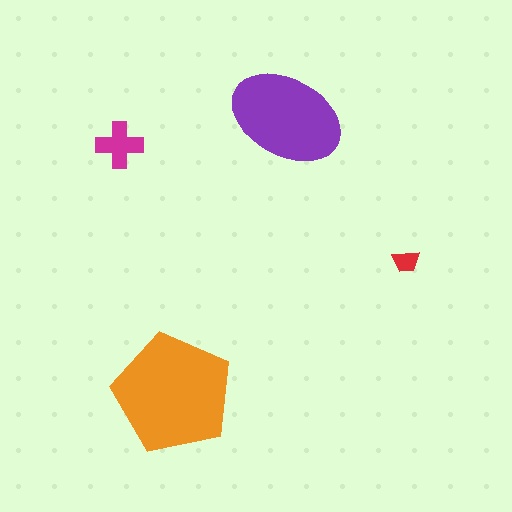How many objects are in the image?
There are 4 objects in the image.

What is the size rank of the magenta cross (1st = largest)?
3rd.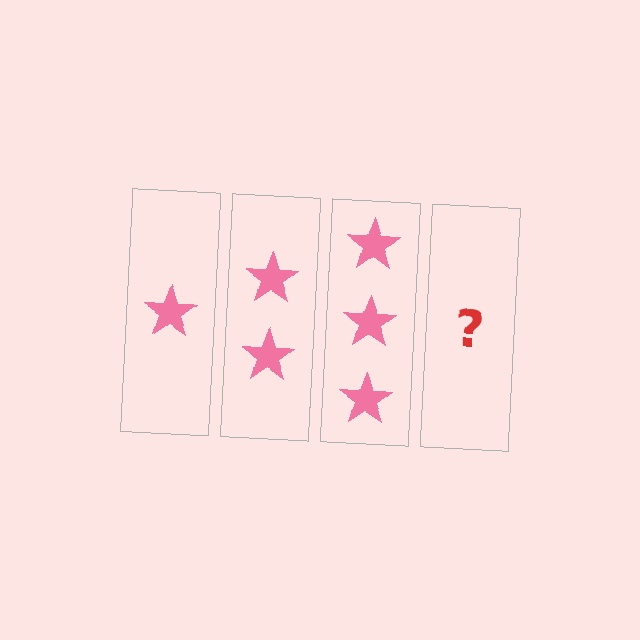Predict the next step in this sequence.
The next step is 4 stars.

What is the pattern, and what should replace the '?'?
The pattern is that each step adds one more star. The '?' should be 4 stars.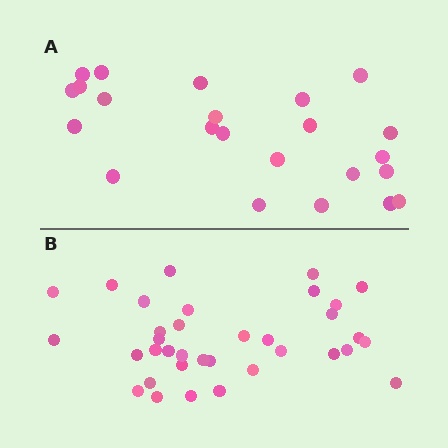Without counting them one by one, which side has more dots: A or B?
Region B (the bottom region) has more dots.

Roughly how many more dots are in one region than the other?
Region B has roughly 12 or so more dots than region A.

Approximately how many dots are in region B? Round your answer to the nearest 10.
About 40 dots. (The exact count is 35, which rounds to 40.)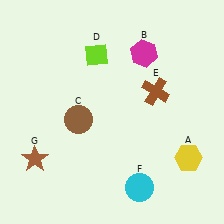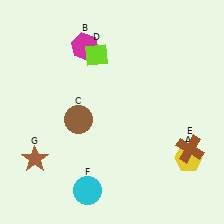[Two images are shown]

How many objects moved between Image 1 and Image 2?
3 objects moved between the two images.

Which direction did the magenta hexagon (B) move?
The magenta hexagon (B) moved left.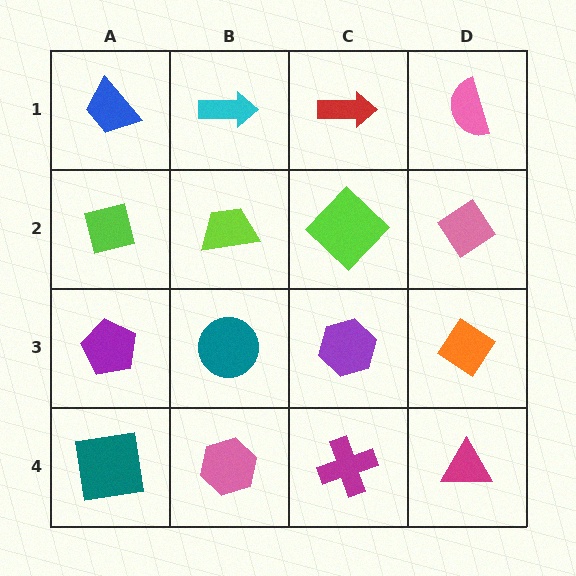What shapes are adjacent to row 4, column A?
A purple pentagon (row 3, column A), a pink hexagon (row 4, column B).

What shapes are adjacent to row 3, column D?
A pink diamond (row 2, column D), a magenta triangle (row 4, column D), a purple hexagon (row 3, column C).